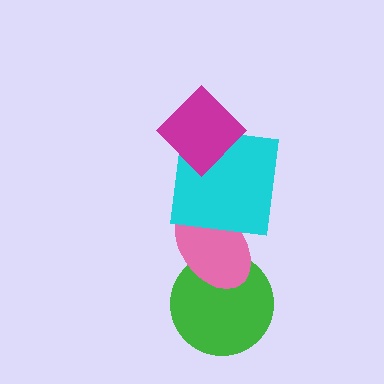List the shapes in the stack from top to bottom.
From top to bottom: the magenta diamond, the cyan square, the pink ellipse, the green circle.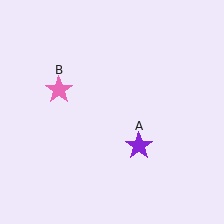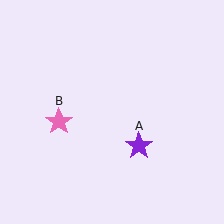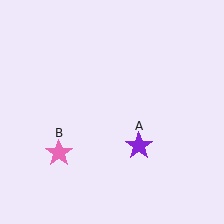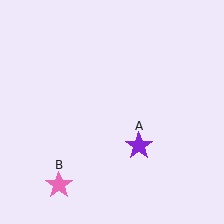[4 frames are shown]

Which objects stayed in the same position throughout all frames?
Purple star (object A) remained stationary.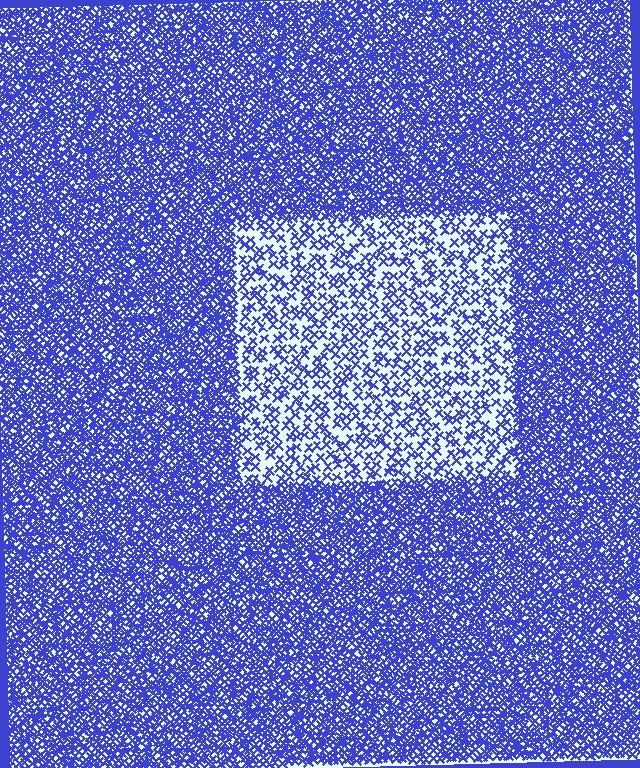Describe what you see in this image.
The image contains small blue elements arranged at two different densities. A rectangle-shaped region is visible where the elements are less densely packed than the surrounding area.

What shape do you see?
I see a rectangle.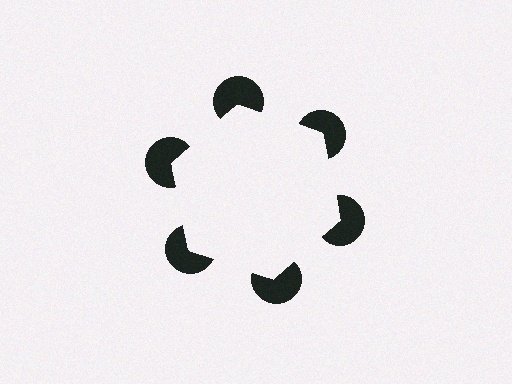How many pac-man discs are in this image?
There are 6 — one at each vertex of the illusory hexagon.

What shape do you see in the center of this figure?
An illusory hexagon — its edges are inferred from the aligned wedge cuts in the pac-man discs, not physically drawn.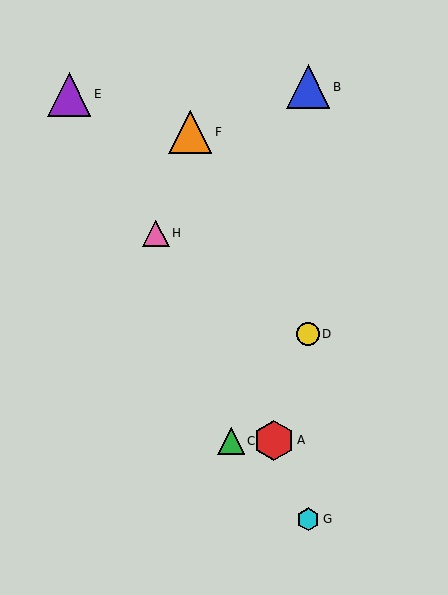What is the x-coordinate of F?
Object F is at x≈190.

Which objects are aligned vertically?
Objects B, D, G are aligned vertically.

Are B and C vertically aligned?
No, B is at x≈308 and C is at x≈231.